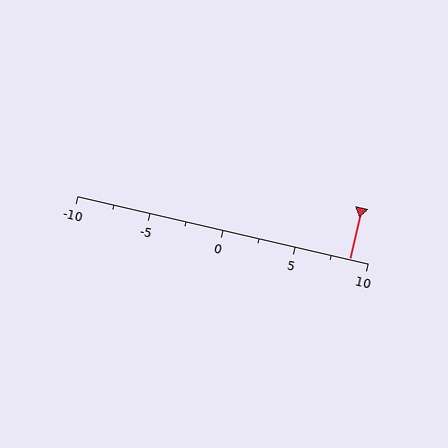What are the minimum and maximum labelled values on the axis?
The axis runs from -10 to 10.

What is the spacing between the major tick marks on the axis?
The major ticks are spaced 5 apart.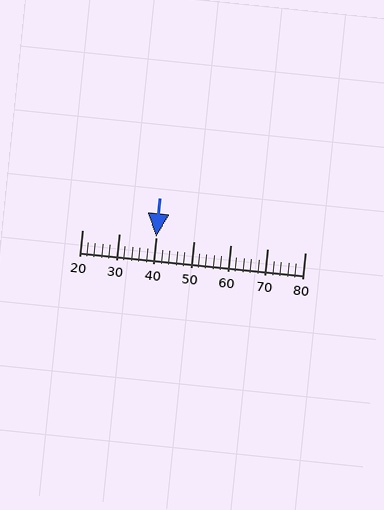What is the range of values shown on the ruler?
The ruler shows values from 20 to 80.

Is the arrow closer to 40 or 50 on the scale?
The arrow is closer to 40.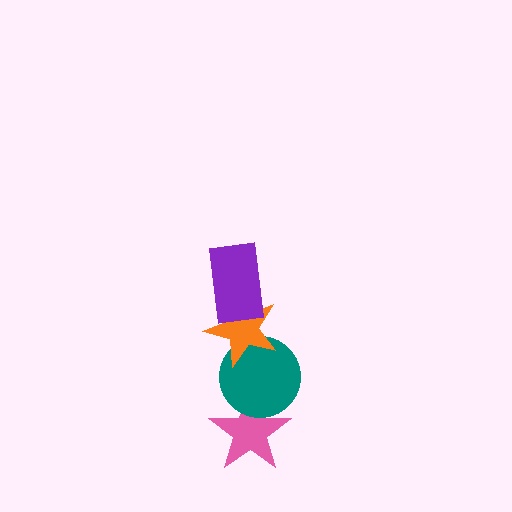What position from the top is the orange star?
The orange star is 2nd from the top.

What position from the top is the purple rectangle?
The purple rectangle is 1st from the top.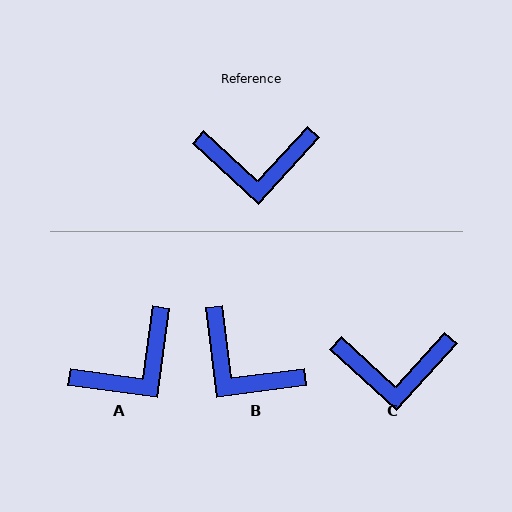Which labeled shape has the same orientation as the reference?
C.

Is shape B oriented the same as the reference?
No, it is off by about 40 degrees.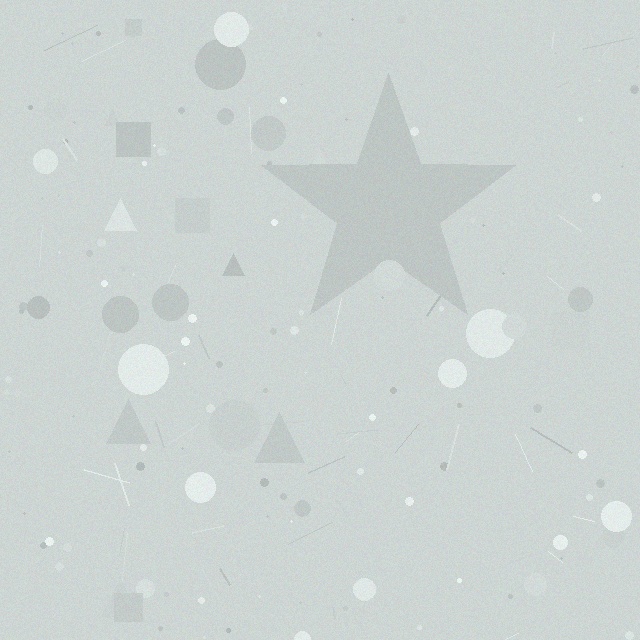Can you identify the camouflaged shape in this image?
The camouflaged shape is a star.